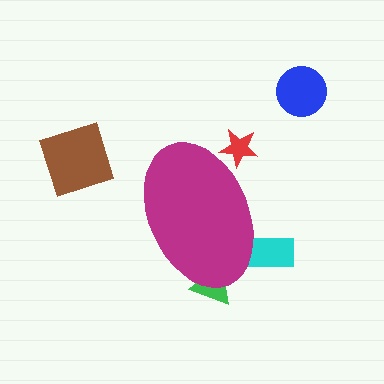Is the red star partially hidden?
Yes, the red star is partially hidden behind the magenta ellipse.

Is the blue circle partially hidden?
No, the blue circle is fully visible.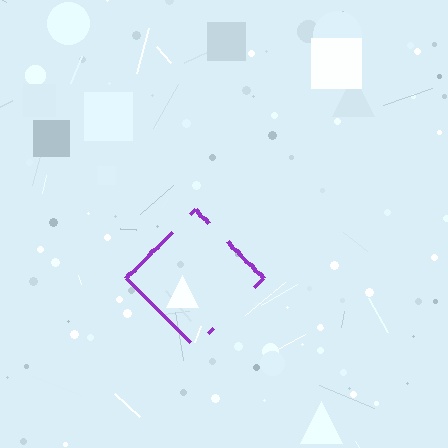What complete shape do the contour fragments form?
The contour fragments form a diamond.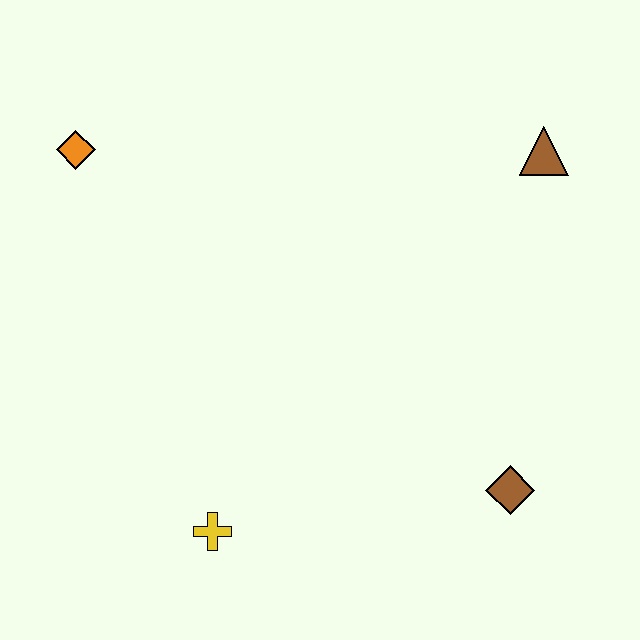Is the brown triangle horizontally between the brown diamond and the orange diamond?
No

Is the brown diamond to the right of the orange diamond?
Yes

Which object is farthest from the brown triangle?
The yellow cross is farthest from the brown triangle.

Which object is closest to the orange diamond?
The yellow cross is closest to the orange diamond.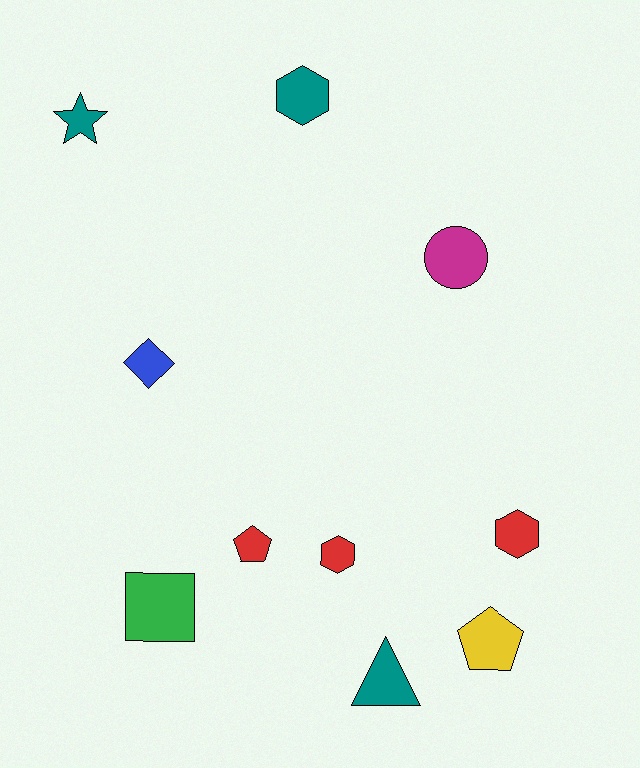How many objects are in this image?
There are 10 objects.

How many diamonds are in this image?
There is 1 diamond.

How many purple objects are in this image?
There are no purple objects.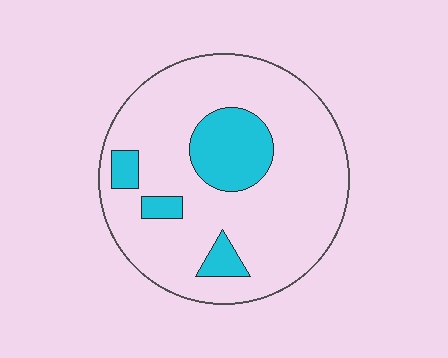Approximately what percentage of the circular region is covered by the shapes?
Approximately 20%.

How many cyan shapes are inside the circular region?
4.